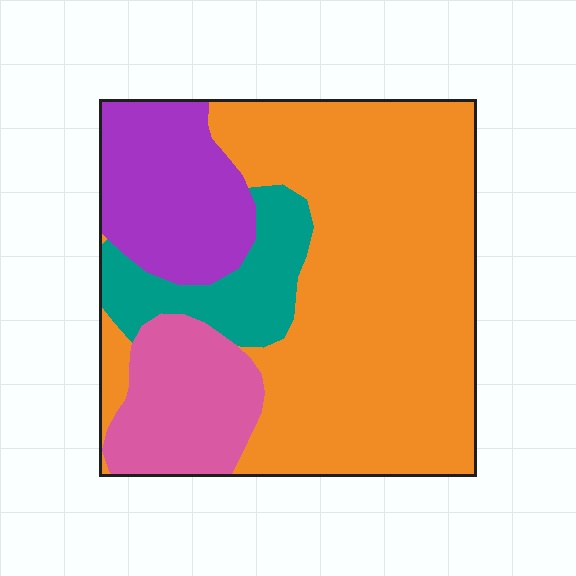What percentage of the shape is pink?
Pink takes up less than a sixth of the shape.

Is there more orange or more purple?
Orange.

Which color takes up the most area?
Orange, at roughly 60%.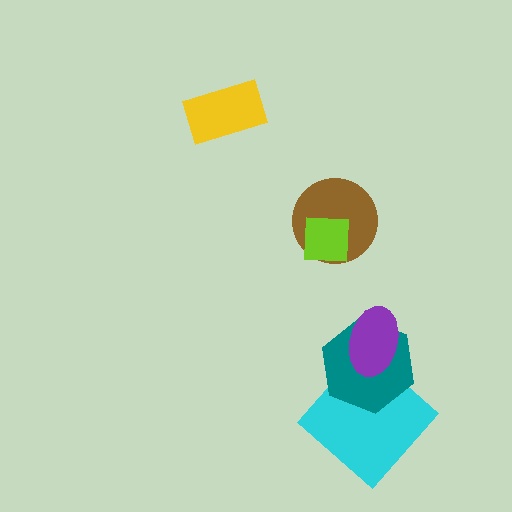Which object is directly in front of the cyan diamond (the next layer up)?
The teal hexagon is directly in front of the cyan diamond.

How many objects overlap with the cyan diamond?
2 objects overlap with the cyan diamond.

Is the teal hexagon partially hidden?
Yes, it is partially covered by another shape.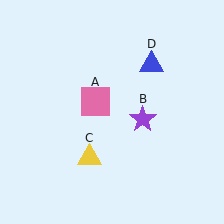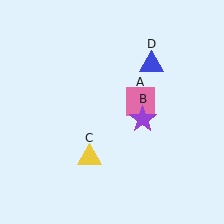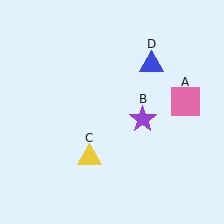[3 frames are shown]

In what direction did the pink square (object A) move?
The pink square (object A) moved right.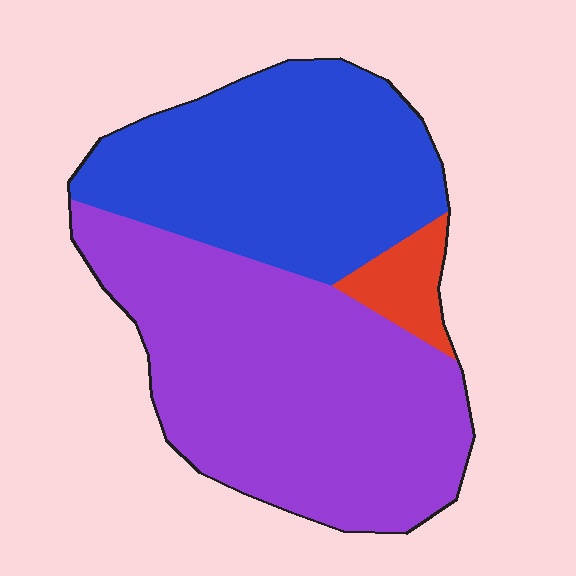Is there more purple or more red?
Purple.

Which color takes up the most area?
Purple, at roughly 55%.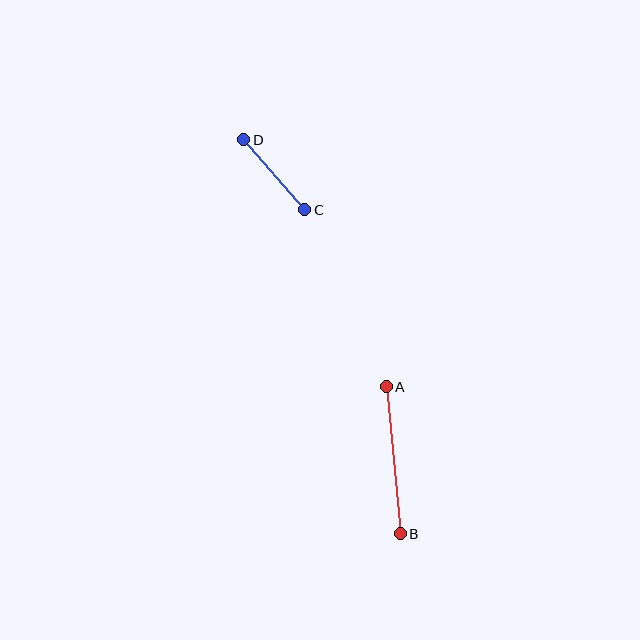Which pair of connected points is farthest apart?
Points A and B are farthest apart.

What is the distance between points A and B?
The distance is approximately 147 pixels.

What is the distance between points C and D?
The distance is approximately 93 pixels.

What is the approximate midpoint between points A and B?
The midpoint is at approximately (393, 460) pixels.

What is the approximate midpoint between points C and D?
The midpoint is at approximately (274, 175) pixels.